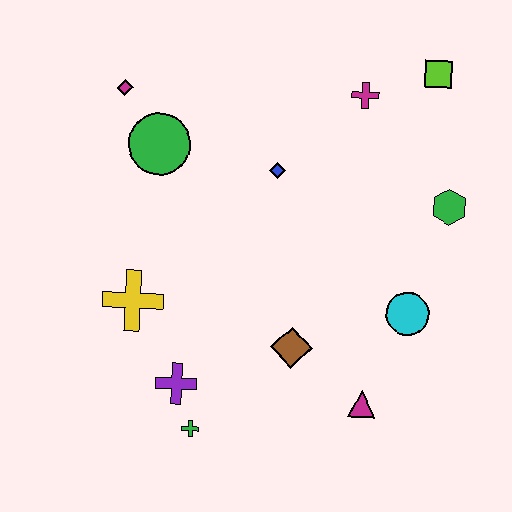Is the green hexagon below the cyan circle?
No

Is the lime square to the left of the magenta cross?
No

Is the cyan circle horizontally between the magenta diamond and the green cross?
No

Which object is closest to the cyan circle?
The magenta triangle is closest to the cyan circle.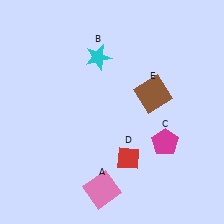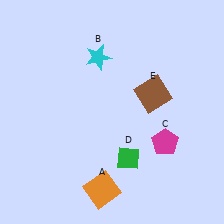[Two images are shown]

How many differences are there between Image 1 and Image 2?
There are 2 differences between the two images.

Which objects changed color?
A changed from pink to orange. D changed from red to green.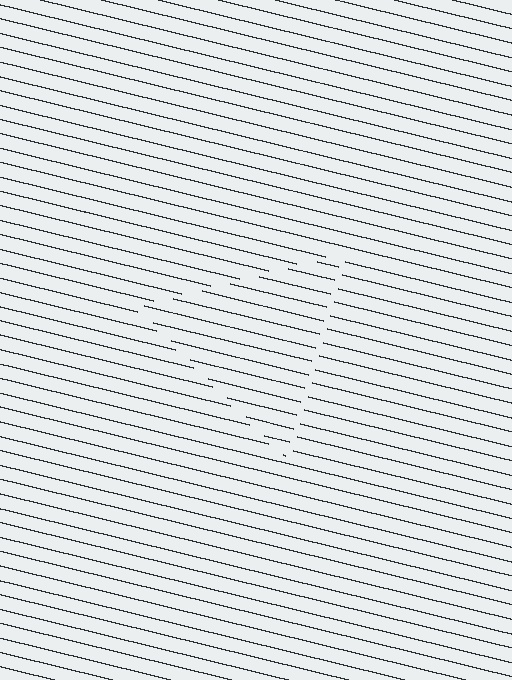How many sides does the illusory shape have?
3 sides — the line-ends trace a triangle.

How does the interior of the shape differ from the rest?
The interior of the shape contains the same grating, shifted by half a period — the contour is defined by the phase discontinuity where line-ends from the inner and outer gratings abut.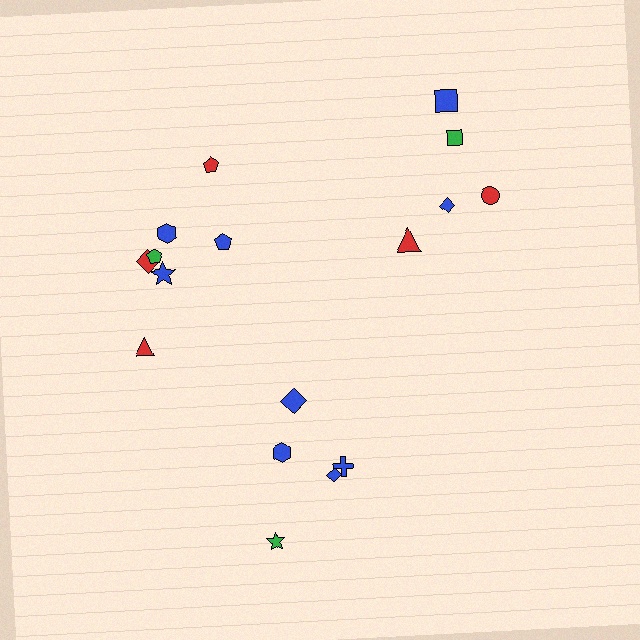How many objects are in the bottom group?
There are 5 objects.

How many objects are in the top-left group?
There are 7 objects.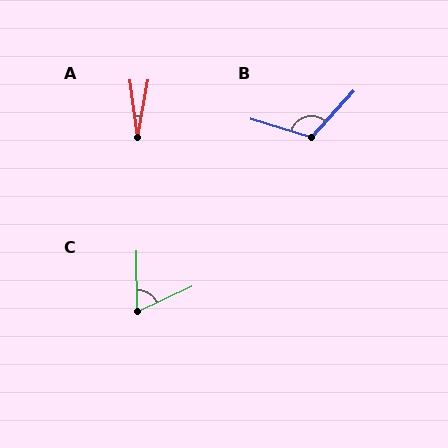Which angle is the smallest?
A, at approximately 18 degrees.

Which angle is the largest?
B, at approximately 115 degrees.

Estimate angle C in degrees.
Approximately 66 degrees.